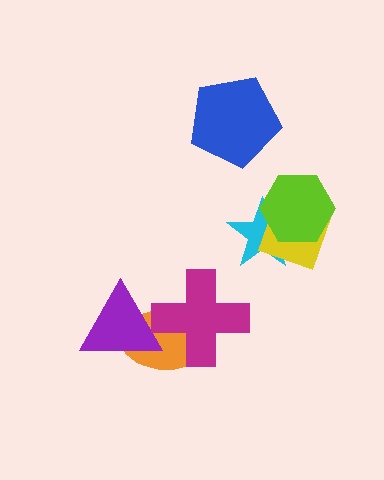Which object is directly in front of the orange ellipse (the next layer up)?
The purple triangle is directly in front of the orange ellipse.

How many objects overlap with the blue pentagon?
0 objects overlap with the blue pentagon.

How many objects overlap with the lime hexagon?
2 objects overlap with the lime hexagon.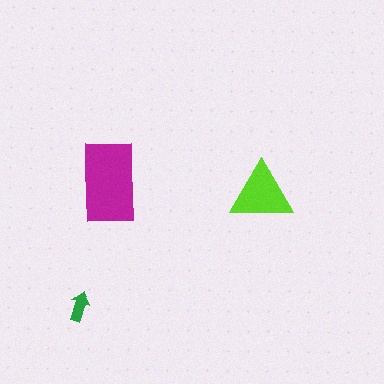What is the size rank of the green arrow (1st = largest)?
3rd.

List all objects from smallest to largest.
The green arrow, the lime triangle, the magenta rectangle.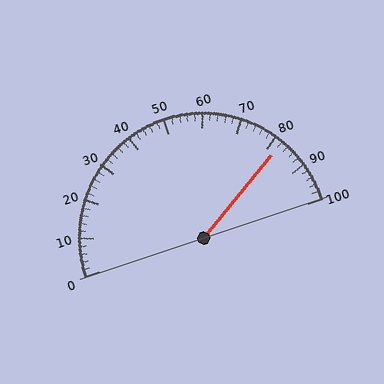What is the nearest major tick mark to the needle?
The nearest major tick mark is 80.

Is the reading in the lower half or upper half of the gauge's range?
The reading is in the upper half of the range (0 to 100).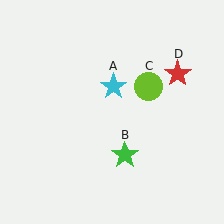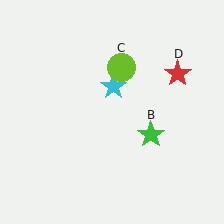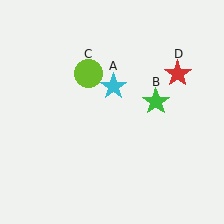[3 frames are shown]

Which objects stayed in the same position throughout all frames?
Cyan star (object A) and red star (object D) remained stationary.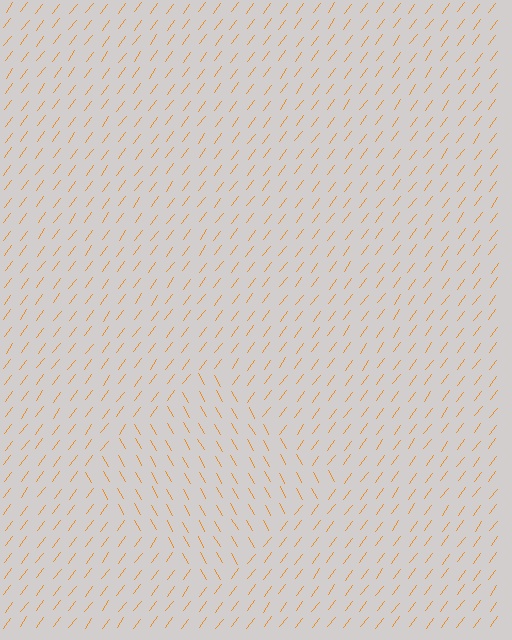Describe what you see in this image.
The image is filled with small orange line segments. A diamond region in the image has lines oriented differently from the surrounding lines, creating a visible texture boundary.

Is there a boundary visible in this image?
Yes, there is a texture boundary formed by a change in line orientation.